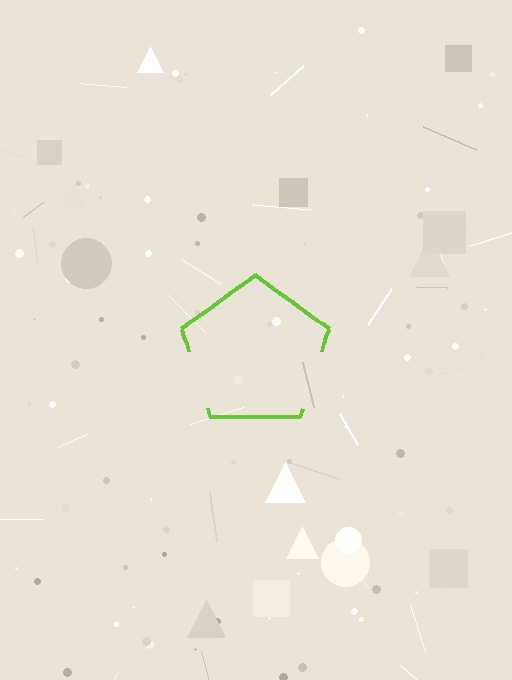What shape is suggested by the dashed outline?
The dashed outline suggests a pentagon.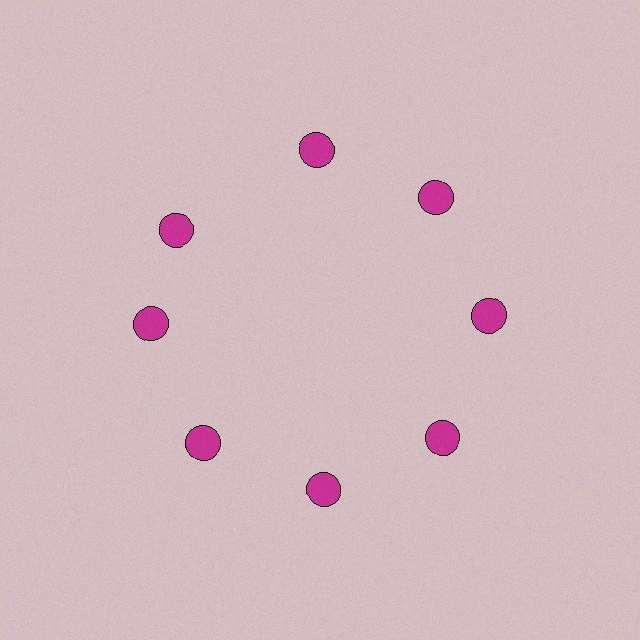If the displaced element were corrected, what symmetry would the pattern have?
It would have 8-fold rotational symmetry — the pattern would map onto itself every 45 degrees.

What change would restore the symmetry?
The symmetry would be restored by rotating it back into even spacing with its neighbors so that all 8 circles sit at equal angles and equal distance from the center.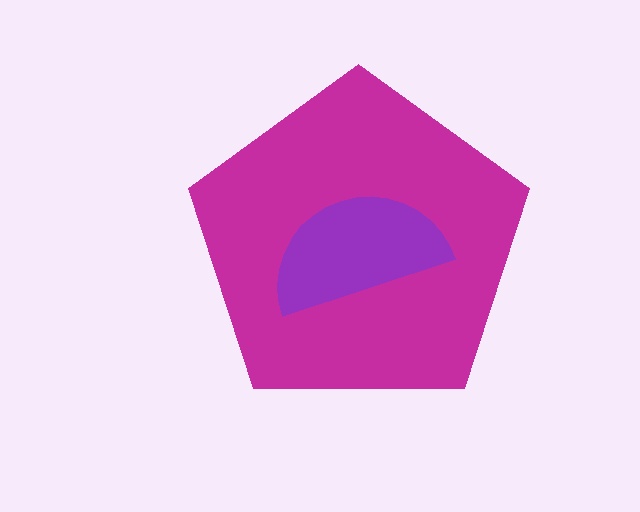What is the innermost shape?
The purple semicircle.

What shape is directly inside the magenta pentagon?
The purple semicircle.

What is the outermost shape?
The magenta pentagon.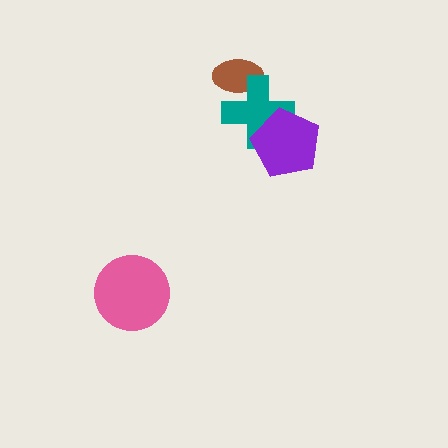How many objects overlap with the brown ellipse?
1 object overlaps with the brown ellipse.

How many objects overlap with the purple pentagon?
1 object overlaps with the purple pentagon.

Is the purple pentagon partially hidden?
No, no other shape covers it.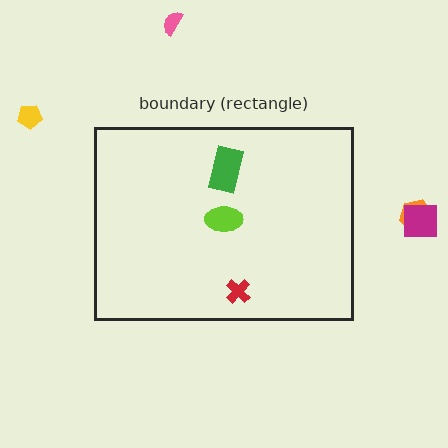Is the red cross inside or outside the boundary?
Inside.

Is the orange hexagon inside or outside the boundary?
Outside.